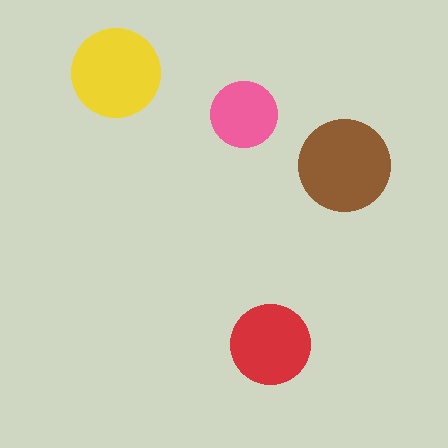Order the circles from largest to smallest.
the brown one, the yellow one, the red one, the pink one.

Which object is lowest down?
The red circle is bottommost.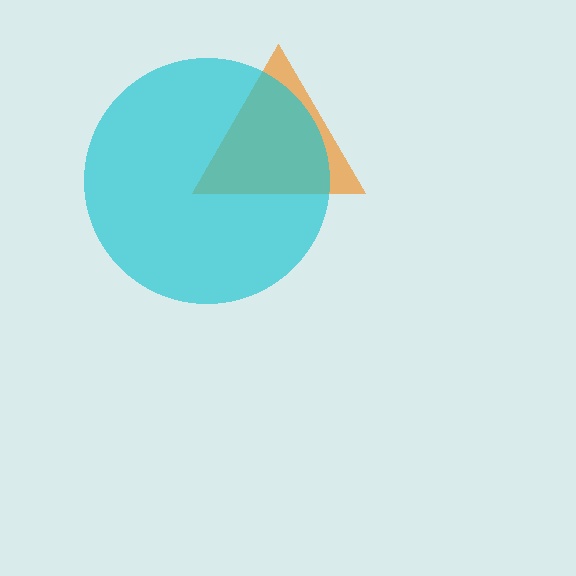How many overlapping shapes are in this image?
There are 2 overlapping shapes in the image.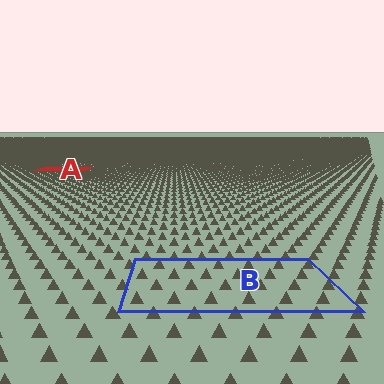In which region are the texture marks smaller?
The texture marks are smaller in region A, because it is farther away.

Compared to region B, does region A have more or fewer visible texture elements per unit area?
Region A has more texture elements per unit area — they are packed more densely because it is farther away.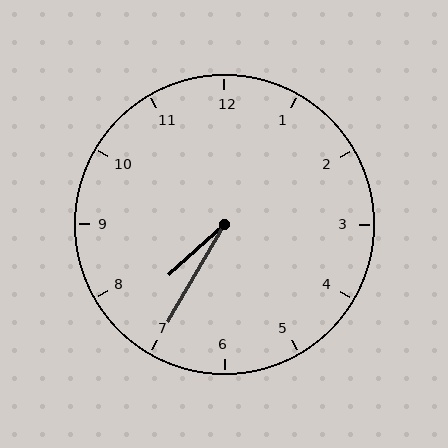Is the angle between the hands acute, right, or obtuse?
It is acute.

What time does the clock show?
7:35.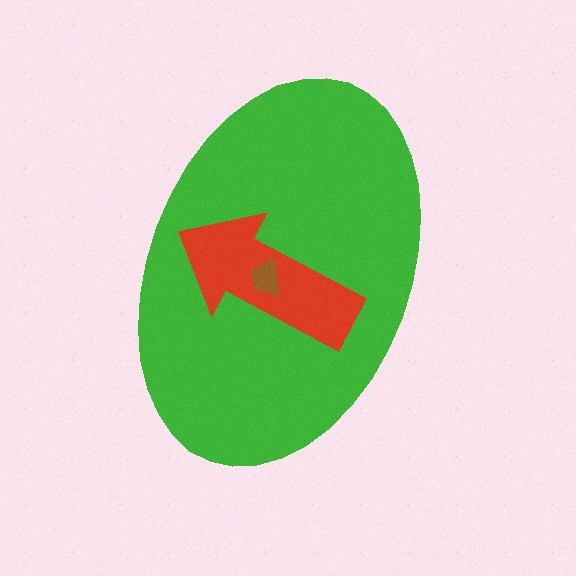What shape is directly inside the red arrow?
The brown trapezoid.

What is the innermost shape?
The brown trapezoid.